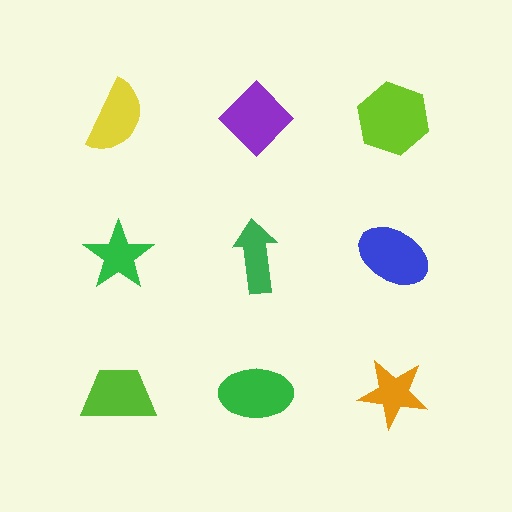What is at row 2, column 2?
A green arrow.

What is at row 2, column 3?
A blue ellipse.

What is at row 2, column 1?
A green star.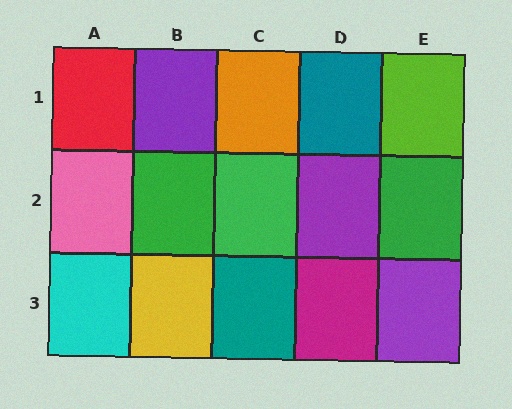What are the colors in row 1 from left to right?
Red, purple, orange, teal, lime.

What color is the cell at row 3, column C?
Teal.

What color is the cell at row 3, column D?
Magenta.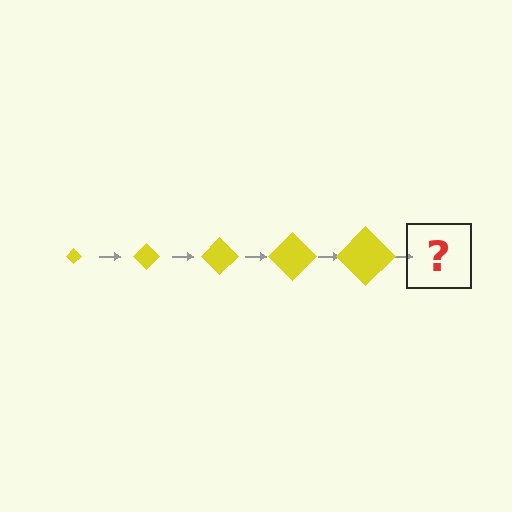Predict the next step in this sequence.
The next step is a yellow diamond, larger than the previous one.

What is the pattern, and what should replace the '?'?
The pattern is that the diamond gets progressively larger each step. The '?' should be a yellow diamond, larger than the previous one.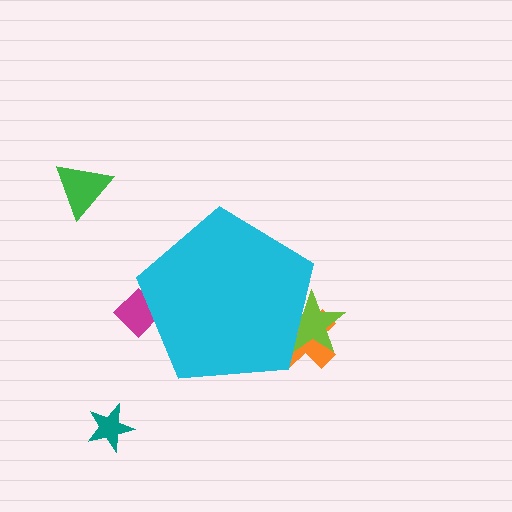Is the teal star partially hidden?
No, the teal star is fully visible.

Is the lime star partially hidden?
Yes, the lime star is partially hidden behind the cyan pentagon.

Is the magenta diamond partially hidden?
Yes, the magenta diamond is partially hidden behind the cyan pentagon.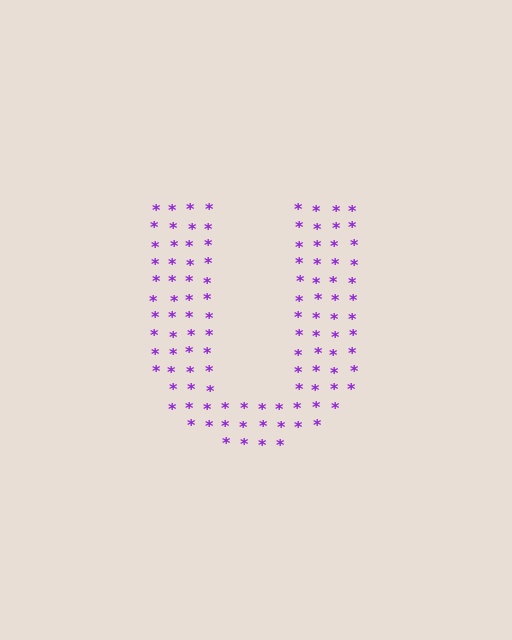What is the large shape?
The large shape is the letter U.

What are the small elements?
The small elements are asterisks.